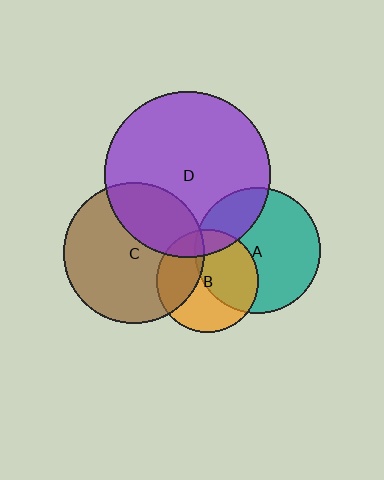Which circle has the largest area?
Circle D (purple).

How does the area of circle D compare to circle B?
Approximately 2.6 times.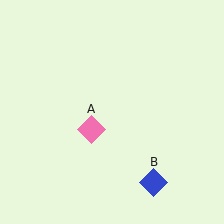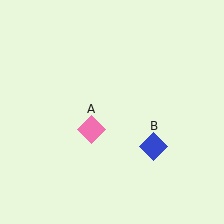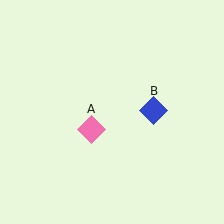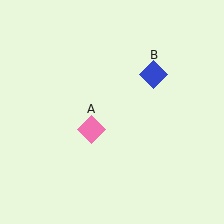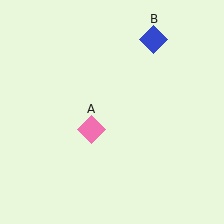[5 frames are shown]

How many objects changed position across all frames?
1 object changed position: blue diamond (object B).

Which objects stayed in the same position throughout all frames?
Pink diamond (object A) remained stationary.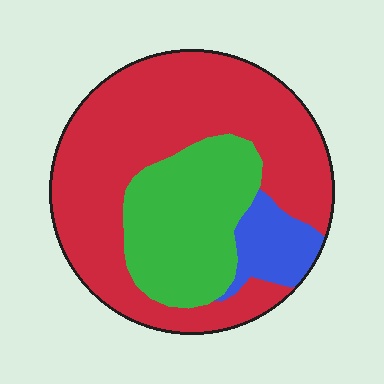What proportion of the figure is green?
Green covers 28% of the figure.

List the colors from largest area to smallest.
From largest to smallest: red, green, blue.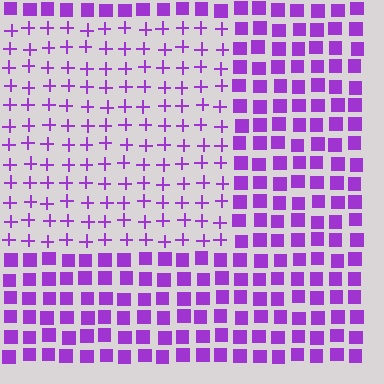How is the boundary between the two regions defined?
The boundary is defined by a change in element shape: plus signs inside vs. squares outside. All elements share the same color and spacing.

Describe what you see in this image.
The image is filled with small purple elements arranged in a uniform grid. A rectangle-shaped region contains plus signs, while the surrounding area contains squares. The boundary is defined purely by the change in element shape.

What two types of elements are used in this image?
The image uses plus signs inside the rectangle region and squares outside it.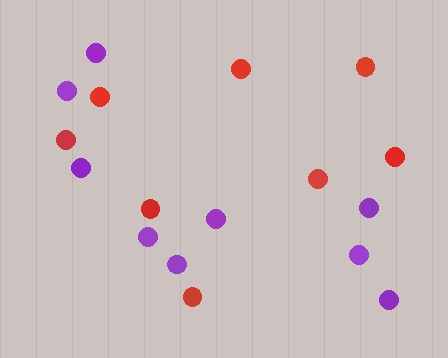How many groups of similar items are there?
There are 2 groups: one group of red circles (8) and one group of purple circles (9).